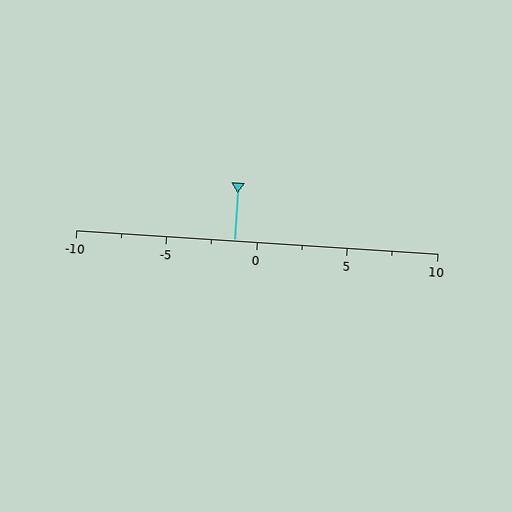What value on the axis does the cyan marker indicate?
The marker indicates approximately -1.2.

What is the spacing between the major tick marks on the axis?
The major ticks are spaced 5 apart.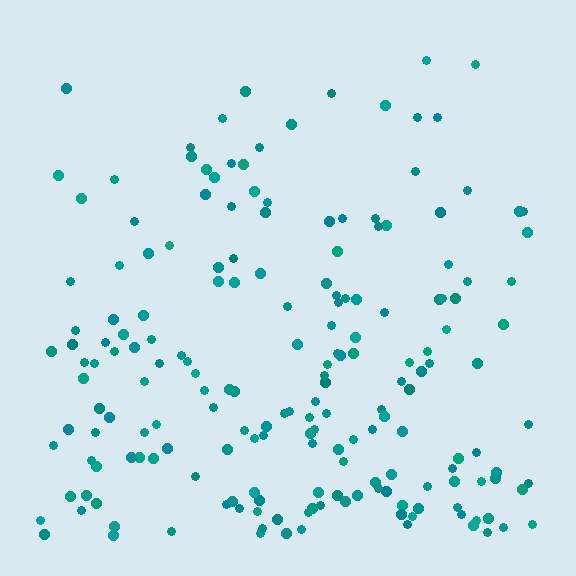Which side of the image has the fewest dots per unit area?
The top.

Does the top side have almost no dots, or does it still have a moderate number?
Still a moderate number, just noticeably fewer than the bottom.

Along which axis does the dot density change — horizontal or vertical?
Vertical.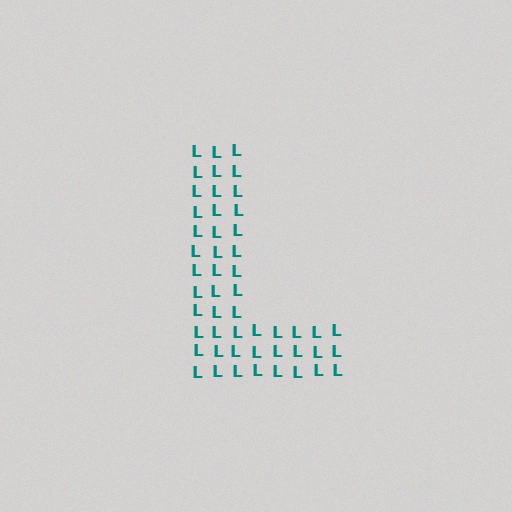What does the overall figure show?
The overall figure shows the letter L.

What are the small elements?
The small elements are letter L's.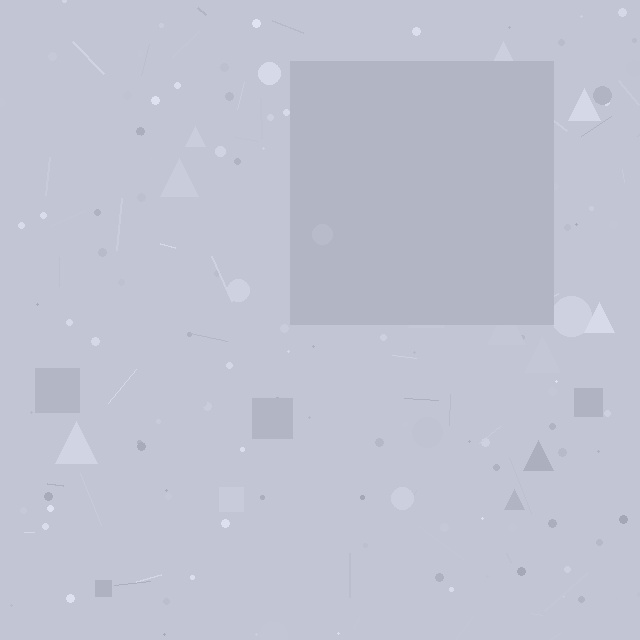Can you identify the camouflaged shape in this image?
The camouflaged shape is a square.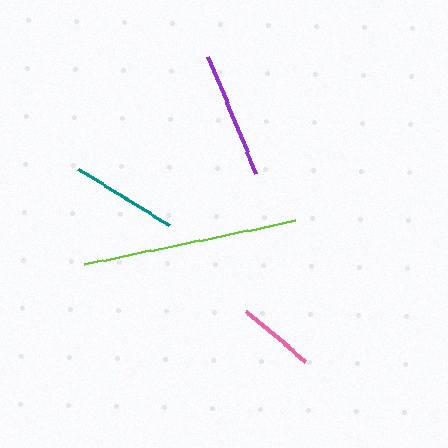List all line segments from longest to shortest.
From longest to shortest: lime, purple, teal, pink.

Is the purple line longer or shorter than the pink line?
The purple line is longer than the pink line.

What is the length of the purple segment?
The purple segment is approximately 126 pixels long.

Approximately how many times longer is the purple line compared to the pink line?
The purple line is approximately 1.6 times the length of the pink line.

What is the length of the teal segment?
The teal segment is approximately 107 pixels long.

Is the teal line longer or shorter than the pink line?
The teal line is longer than the pink line.